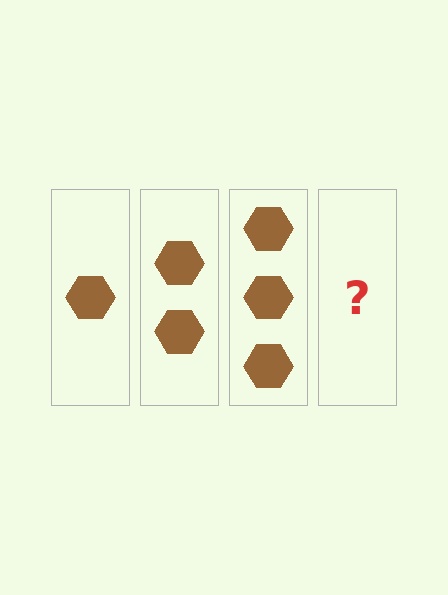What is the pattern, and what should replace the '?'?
The pattern is that each step adds one more hexagon. The '?' should be 4 hexagons.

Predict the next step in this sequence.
The next step is 4 hexagons.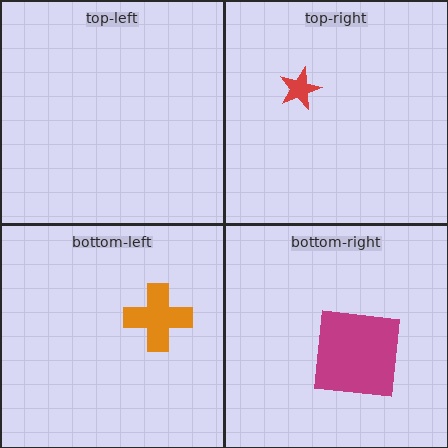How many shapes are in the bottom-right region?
1.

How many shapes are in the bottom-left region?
1.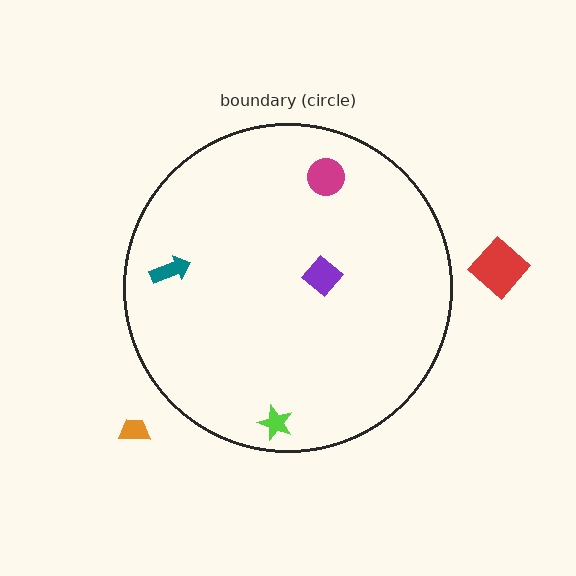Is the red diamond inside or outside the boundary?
Outside.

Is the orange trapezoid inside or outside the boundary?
Outside.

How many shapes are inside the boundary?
4 inside, 2 outside.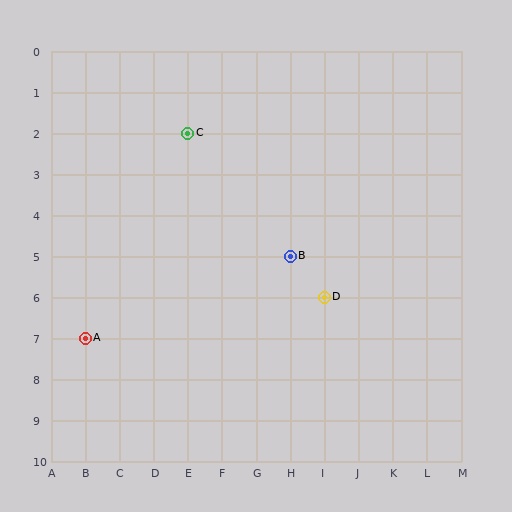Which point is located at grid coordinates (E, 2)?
Point C is at (E, 2).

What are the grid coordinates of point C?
Point C is at grid coordinates (E, 2).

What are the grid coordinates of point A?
Point A is at grid coordinates (B, 7).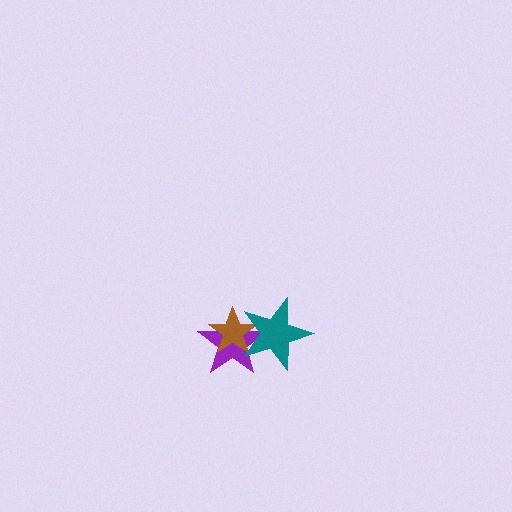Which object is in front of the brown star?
The teal star is in front of the brown star.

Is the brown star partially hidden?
Yes, it is partially covered by another shape.